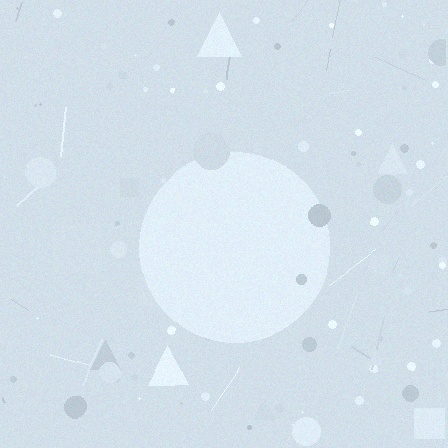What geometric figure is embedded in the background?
A circle is embedded in the background.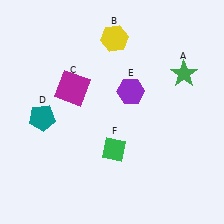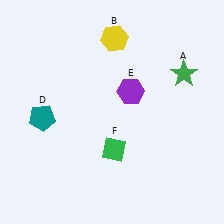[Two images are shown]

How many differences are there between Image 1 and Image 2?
There is 1 difference between the two images.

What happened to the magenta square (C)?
The magenta square (C) was removed in Image 2. It was in the top-left area of Image 1.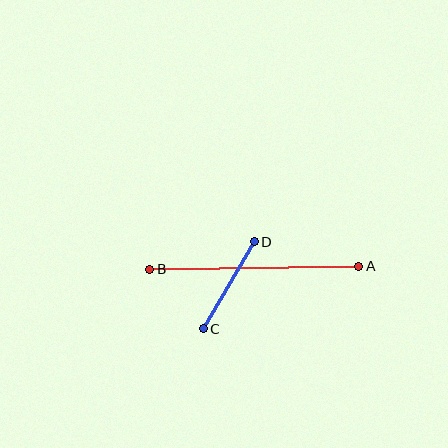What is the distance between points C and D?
The distance is approximately 101 pixels.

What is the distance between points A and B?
The distance is approximately 209 pixels.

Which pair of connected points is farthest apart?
Points A and B are farthest apart.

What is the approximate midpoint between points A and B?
The midpoint is at approximately (254, 268) pixels.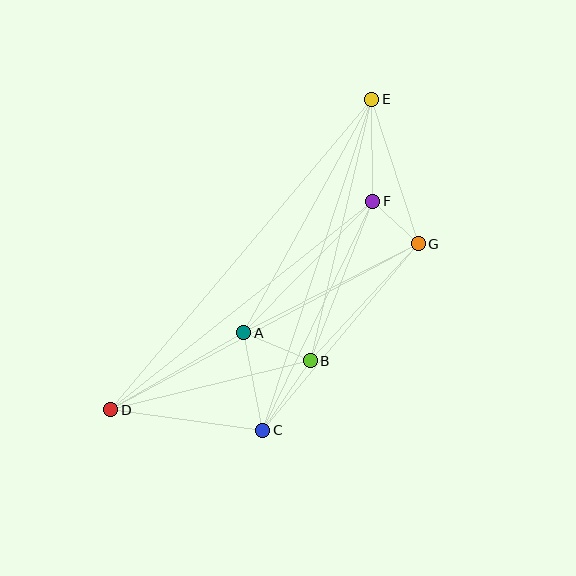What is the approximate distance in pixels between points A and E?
The distance between A and E is approximately 267 pixels.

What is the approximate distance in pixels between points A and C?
The distance between A and C is approximately 100 pixels.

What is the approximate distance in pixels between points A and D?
The distance between A and D is approximately 153 pixels.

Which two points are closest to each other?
Points F and G are closest to each other.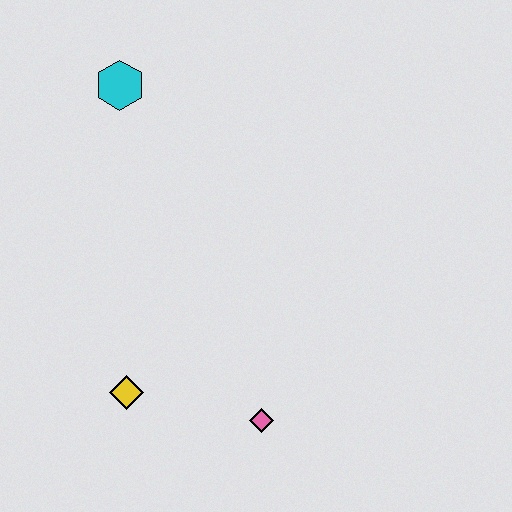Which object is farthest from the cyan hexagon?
The pink diamond is farthest from the cyan hexagon.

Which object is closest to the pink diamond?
The yellow diamond is closest to the pink diamond.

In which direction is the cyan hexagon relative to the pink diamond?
The cyan hexagon is above the pink diamond.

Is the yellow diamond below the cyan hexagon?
Yes